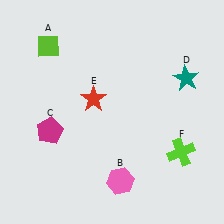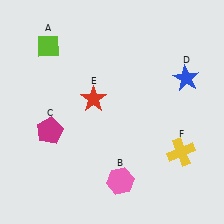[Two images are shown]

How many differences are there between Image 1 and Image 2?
There are 2 differences between the two images.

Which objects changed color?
D changed from teal to blue. F changed from lime to yellow.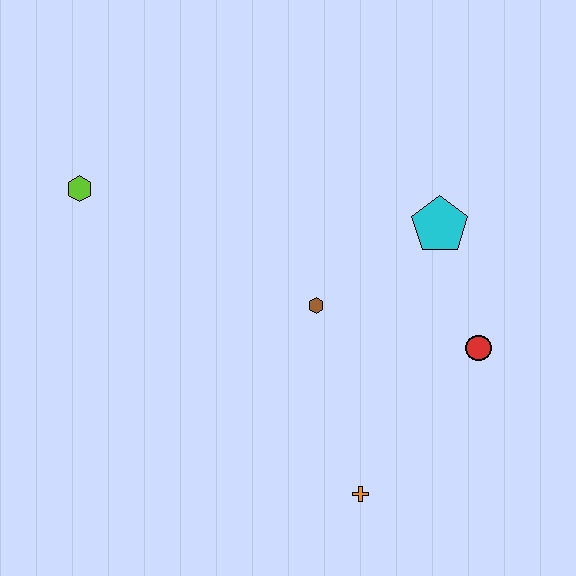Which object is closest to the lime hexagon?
The brown hexagon is closest to the lime hexagon.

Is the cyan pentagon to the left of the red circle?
Yes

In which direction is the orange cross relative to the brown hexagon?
The orange cross is below the brown hexagon.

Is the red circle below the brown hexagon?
Yes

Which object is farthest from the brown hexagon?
The lime hexagon is farthest from the brown hexagon.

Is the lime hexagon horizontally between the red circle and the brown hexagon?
No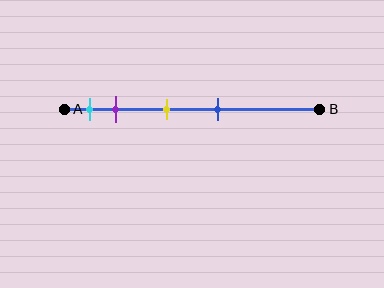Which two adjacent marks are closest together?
The cyan and purple marks are the closest adjacent pair.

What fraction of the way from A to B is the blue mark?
The blue mark is approximately 60% (0.6) of the way from A to B.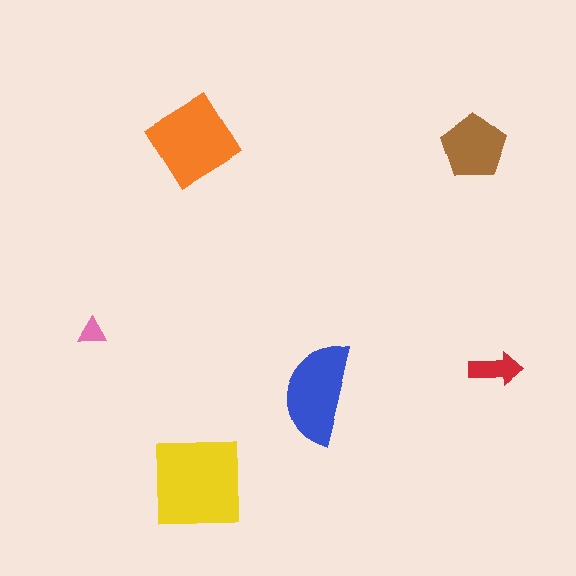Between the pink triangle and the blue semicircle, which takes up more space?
The blue semicircle.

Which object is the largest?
The yellow square.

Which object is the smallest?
The pink triangle.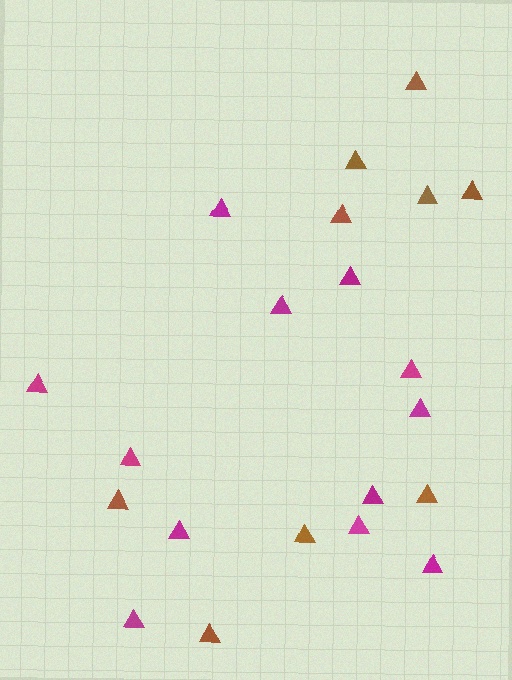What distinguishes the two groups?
There are 2 groups: one group of magenta triangles (12) and one group of brown triangles (9).